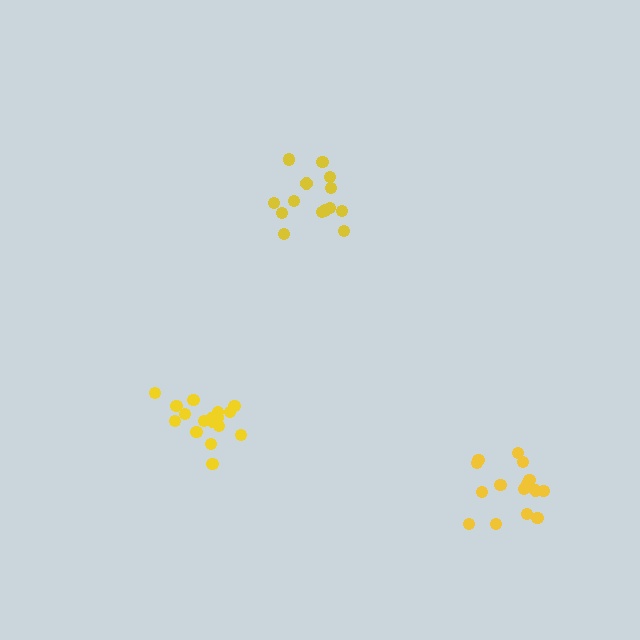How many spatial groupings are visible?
There are 3 spatial groupings.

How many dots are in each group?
Group 1: 14 dots, Group 2: 20 dots, Group 3: 15 dots (49 total).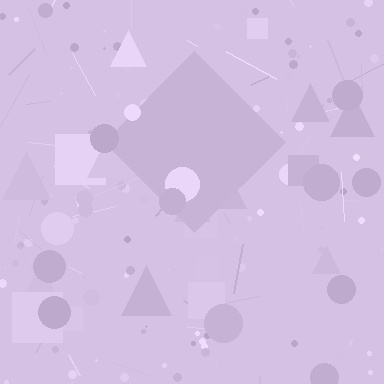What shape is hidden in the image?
A diamond is hidden in the image.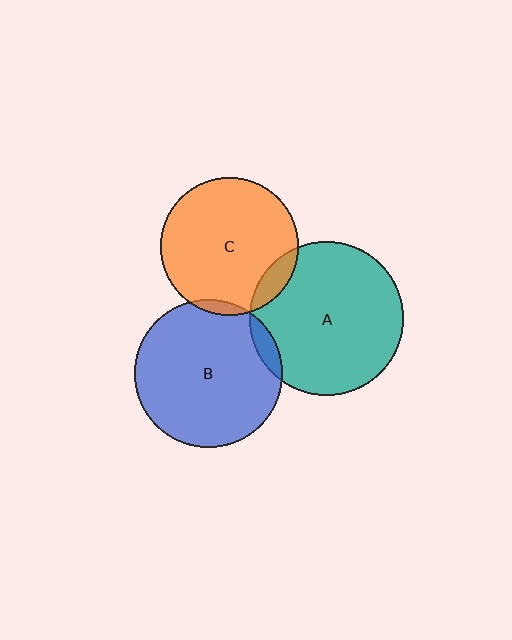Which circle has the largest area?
Circle A (teal).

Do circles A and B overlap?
Yes.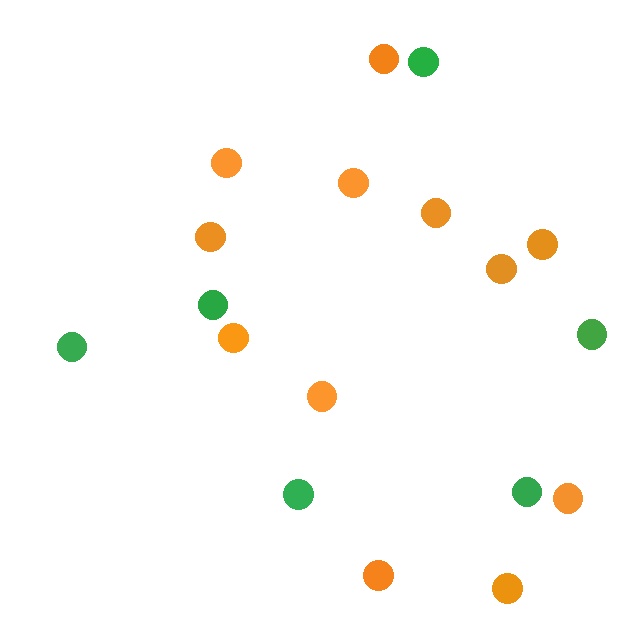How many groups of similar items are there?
There are 2 groups: one group of green circles (6) and one group of orange circles (12).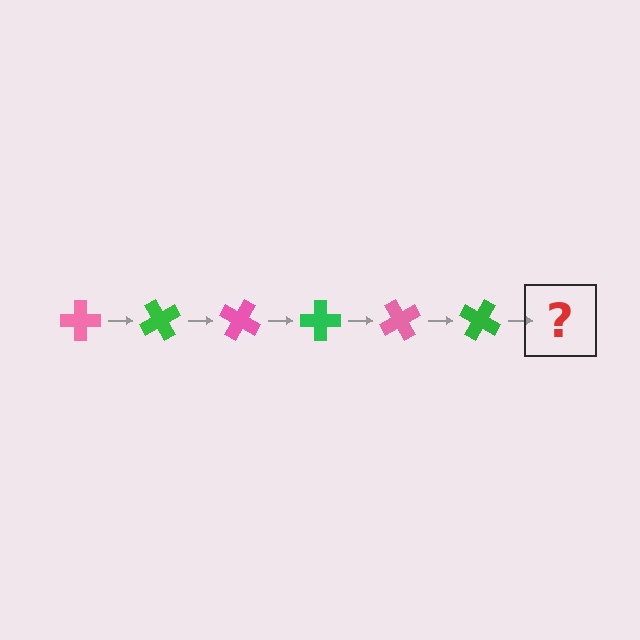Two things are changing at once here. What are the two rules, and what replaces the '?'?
The two rules are that it rotates 60 degrees each step and the color cycles through pink and green. The '?' should be a pink cross, rotated 360 degrees from the start.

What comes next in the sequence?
The next element should be a pink cross, rotated 360 degrees from the start.